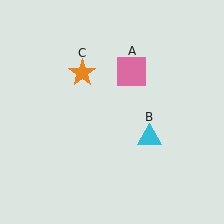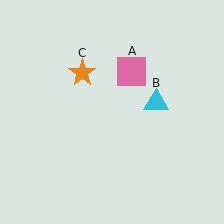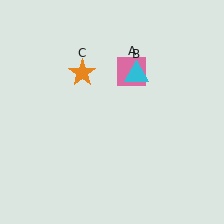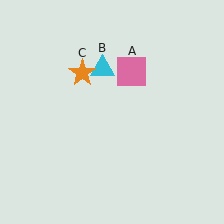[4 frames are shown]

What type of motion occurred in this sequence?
The cyan triangle (object B) rotated counterclockwise around the center of the scene.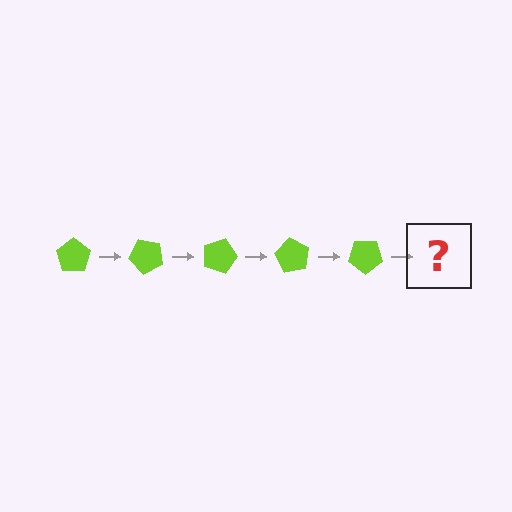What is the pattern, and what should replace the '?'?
The pattern is that the pentagon rotates 45 degrees each step. The '?' should be a lime pentagon rotated 225 degrees.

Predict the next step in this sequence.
The next step is a lime pentagon rotated 225 degrees.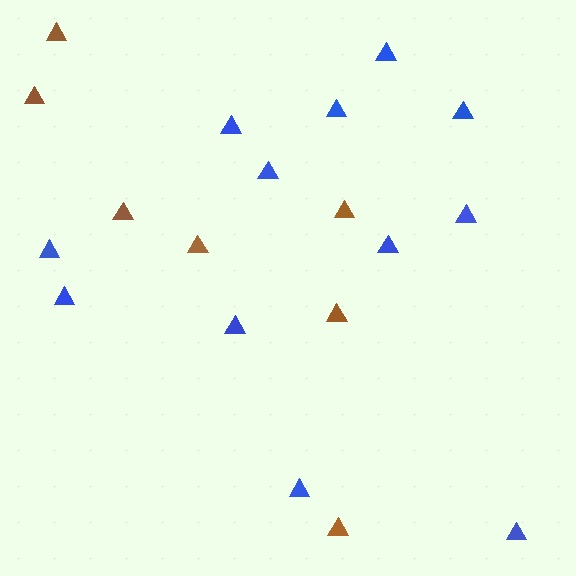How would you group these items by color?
There are 2 groups: one group of blue triangles (12) and one group of brown triangles (7).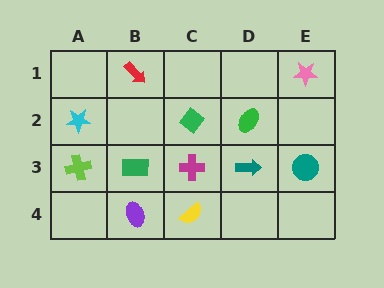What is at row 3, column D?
A teal arrow.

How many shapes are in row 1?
2 shapes.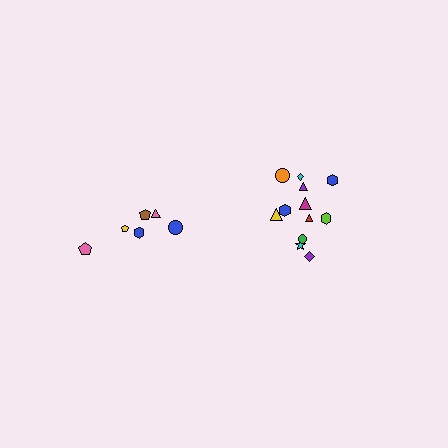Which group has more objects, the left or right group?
The right group.